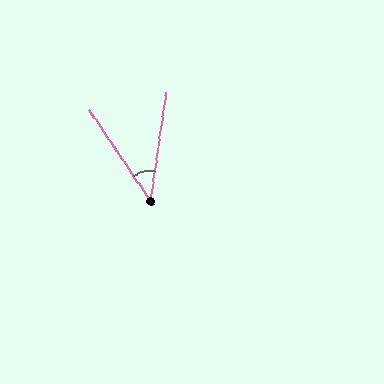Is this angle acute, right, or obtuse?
It is acute.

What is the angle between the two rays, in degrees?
Approximately 43 degrees.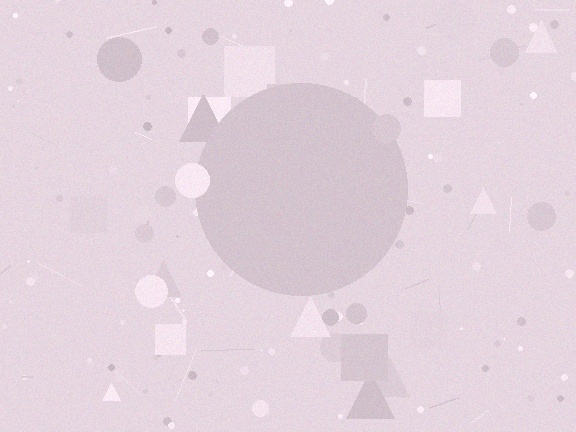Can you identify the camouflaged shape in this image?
The camouflaged shape is a circle.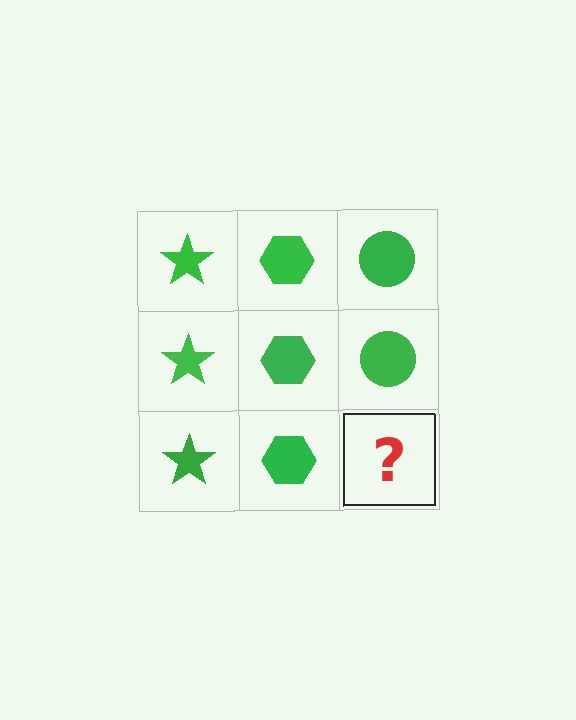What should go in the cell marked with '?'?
The missing cell should contain a green circle.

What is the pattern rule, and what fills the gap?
The rule is that each column has a consistent shape. The gap should be filled with a green circle.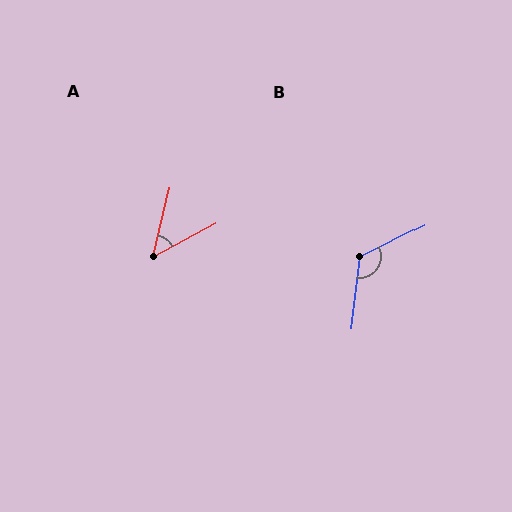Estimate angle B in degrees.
Approximately 123 degrees.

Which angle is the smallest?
A, at approximately 49 degrees.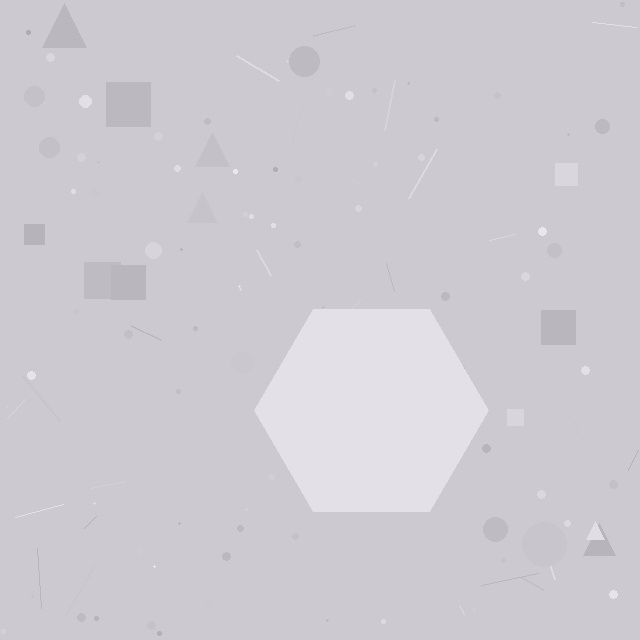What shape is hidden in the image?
A hexagon is hidden in the image.